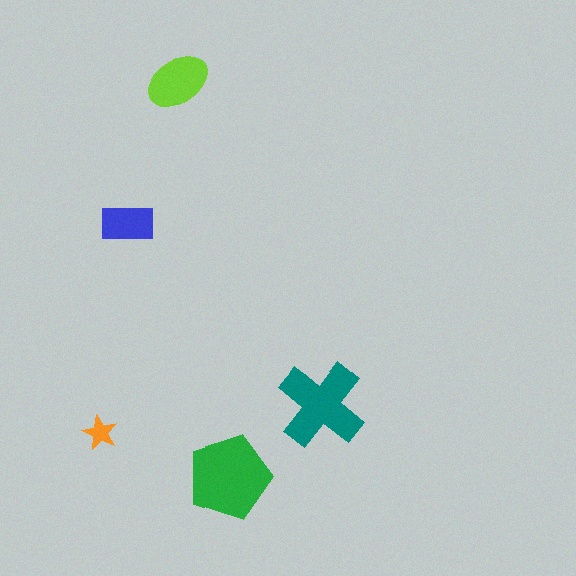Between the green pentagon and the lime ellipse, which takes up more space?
The green pentagon.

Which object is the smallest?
The orange star.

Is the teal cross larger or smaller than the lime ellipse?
Larger.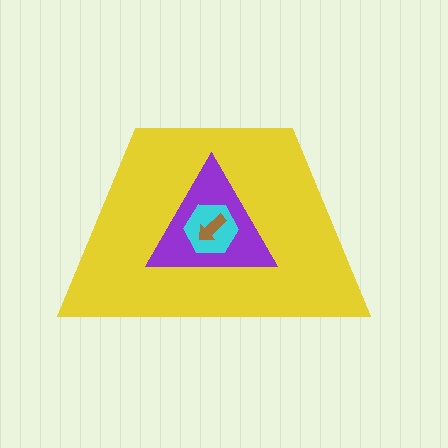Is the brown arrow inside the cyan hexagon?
Yes.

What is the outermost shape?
The yellow trapezoid.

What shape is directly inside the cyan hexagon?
The brown arrow.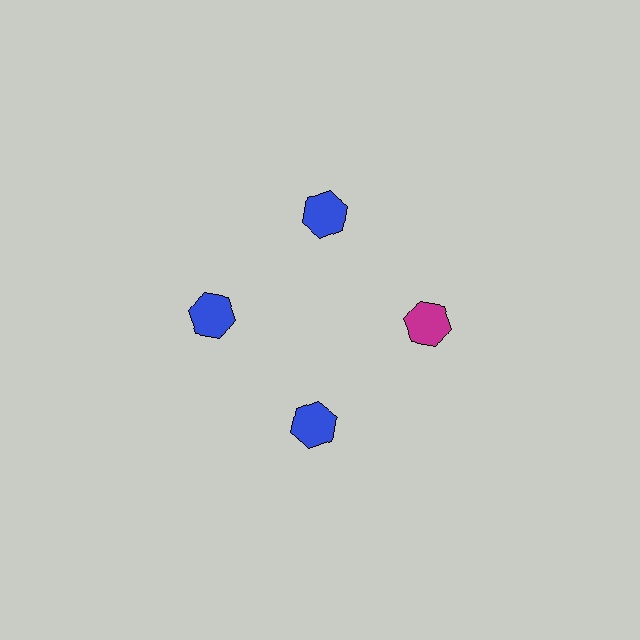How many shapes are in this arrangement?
There are 4 shapes arranged in a ring pattern.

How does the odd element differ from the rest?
It has a different color: magenta instead of blue.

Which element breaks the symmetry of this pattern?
The magenta hexagon at roughly the 3 o'clock position breaks the symmetry. All other shapes are blue hexagons.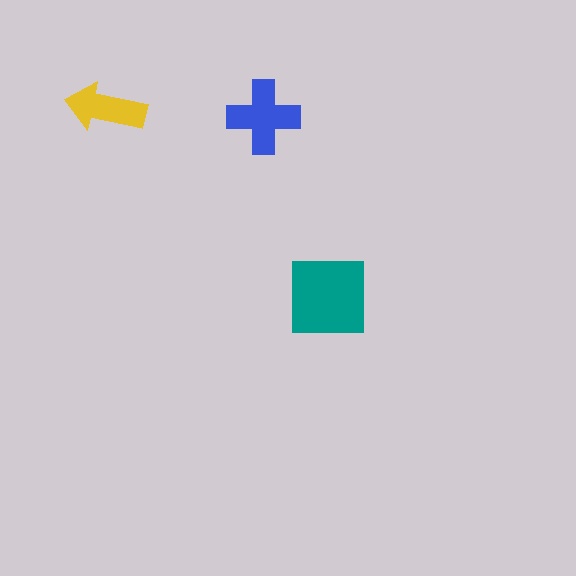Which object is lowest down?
The teal square is bottommost.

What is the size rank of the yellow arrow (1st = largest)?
3rd.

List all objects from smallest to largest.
The yellow arrow, the blue cross, the teal square.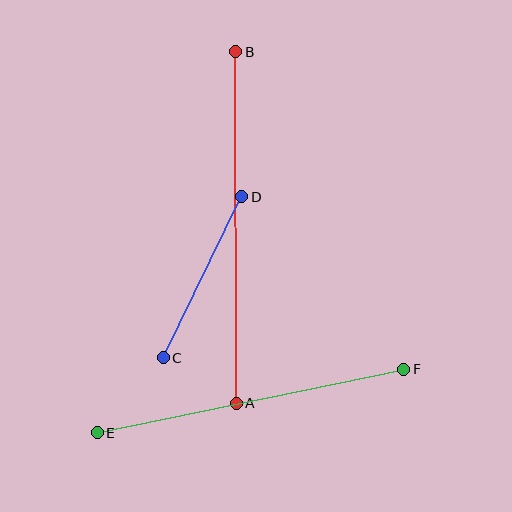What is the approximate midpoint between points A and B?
The midpoint is at approximately (236, 227) pixels.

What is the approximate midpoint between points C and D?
The midpoint is at approximately (202, 277) pixels.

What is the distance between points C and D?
The distance is approximately 179 pixels.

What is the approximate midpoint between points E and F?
The midpoint is at approximately (250, 401) pixels.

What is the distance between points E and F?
The distance is approximately 313 pixels.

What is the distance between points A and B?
The distance is approximately 351 pixels.